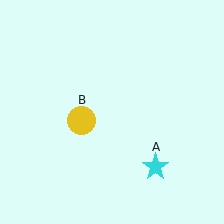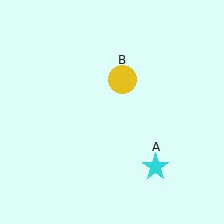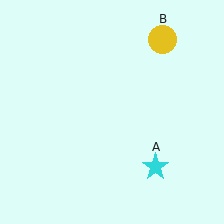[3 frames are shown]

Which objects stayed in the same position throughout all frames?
Cyan star (object A) remained stationary.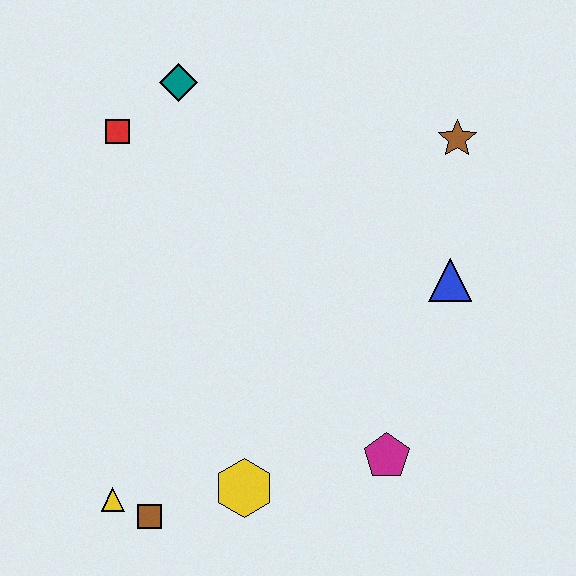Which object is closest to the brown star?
The blue triangle is closest to the brown star.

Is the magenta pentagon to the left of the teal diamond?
No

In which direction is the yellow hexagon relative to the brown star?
The yellow hexagon is below the brown star.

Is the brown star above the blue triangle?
Yes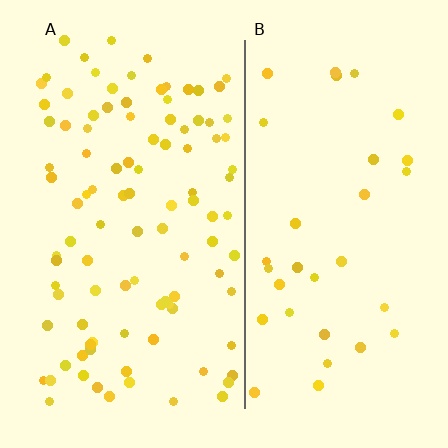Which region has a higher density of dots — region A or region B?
A (the left).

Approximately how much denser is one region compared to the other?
Approximately 3.0× — region A over region B.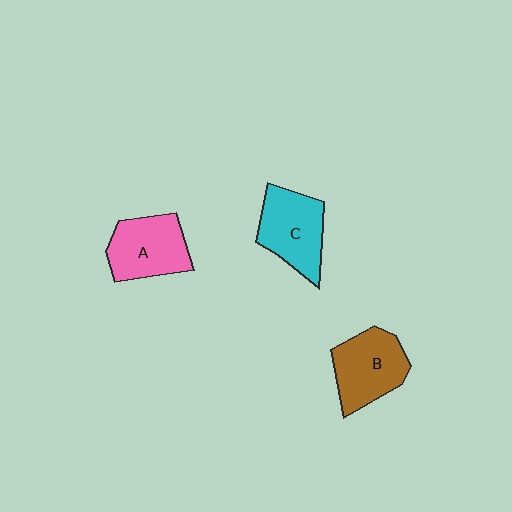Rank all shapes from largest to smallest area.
From largest to smallest: B (brown), C (cyan), A (pink).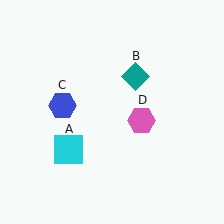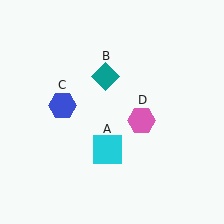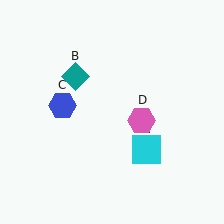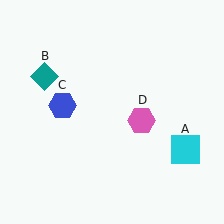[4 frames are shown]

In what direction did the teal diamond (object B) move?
The teal diamond (object B) moved left.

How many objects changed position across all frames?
2 objects changed position: cyan square (object A), teal diamond (object B).